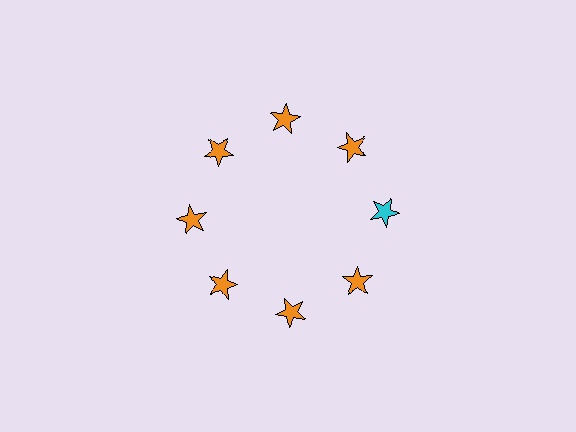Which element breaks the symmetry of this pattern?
The cyan star at roughly the 3 o'clock position breaks the symmetry. All other shapes are orange stars.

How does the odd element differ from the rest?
It has a different color: cyan instead of orange.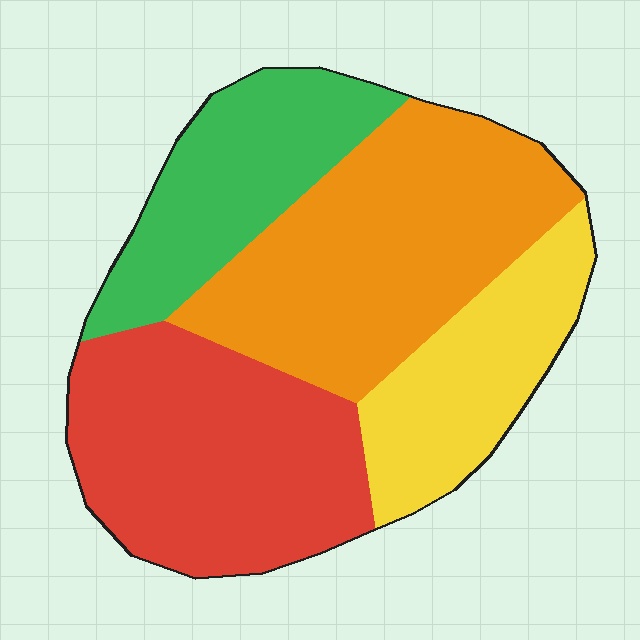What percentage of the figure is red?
Red covers about 30% of the figure.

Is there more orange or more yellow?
Orange.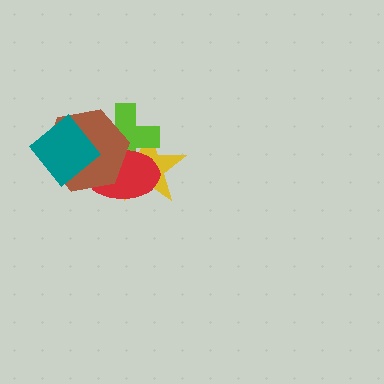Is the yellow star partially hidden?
Yes, it is partially covered by another shape.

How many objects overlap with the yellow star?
3 objects overlap with the yellow star.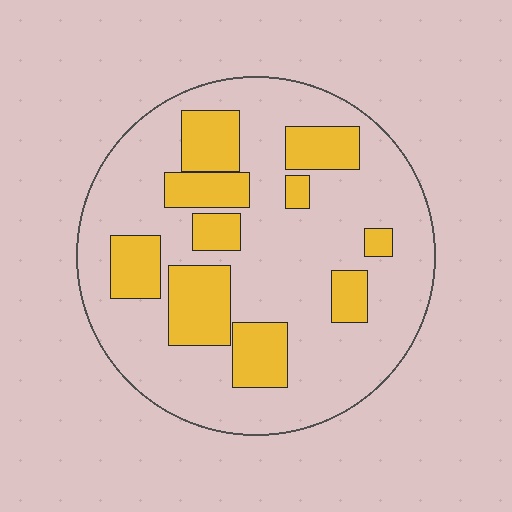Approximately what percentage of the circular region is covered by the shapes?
Approximately 25%.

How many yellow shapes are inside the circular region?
10.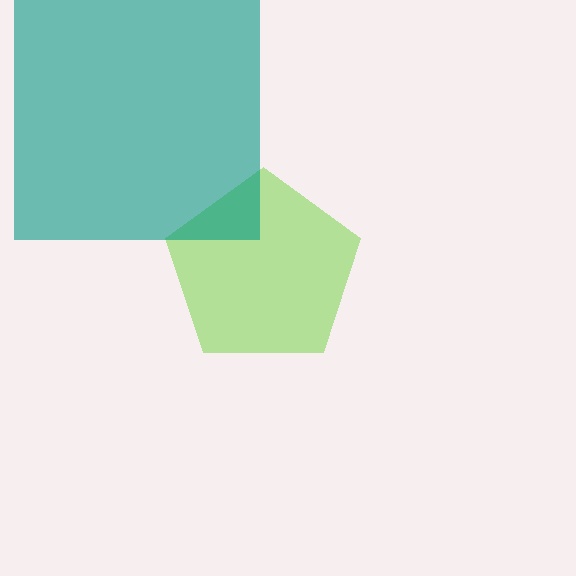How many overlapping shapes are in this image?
There are 2 overlapping shapes in the image.